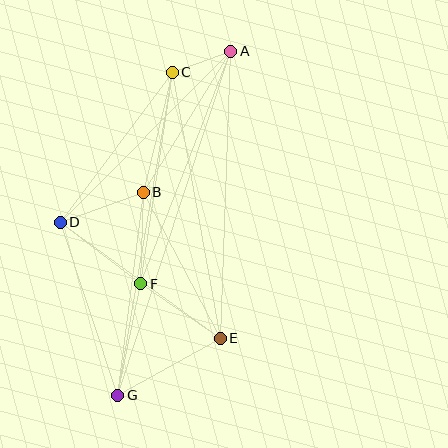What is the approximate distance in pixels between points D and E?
The distance between D and E is approximately 198 pixels.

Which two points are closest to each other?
Points A and C are closest to each other.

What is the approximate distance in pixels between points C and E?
The distance between C and E is approximately 270 pixels.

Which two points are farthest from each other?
Points A and G are farthest from each other.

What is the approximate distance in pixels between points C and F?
The distance between C and F is approximately 214 pixels.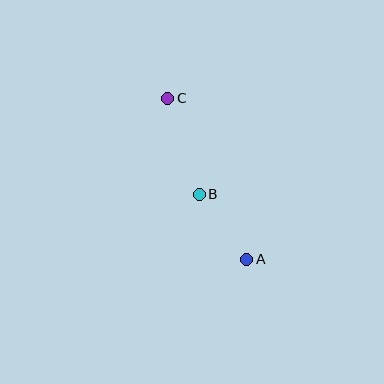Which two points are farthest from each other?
Points A and C are farthest from each other.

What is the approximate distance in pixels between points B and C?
The distance between B and C is approximately 101 pixels.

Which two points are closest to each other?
Points A and B are closest to each other.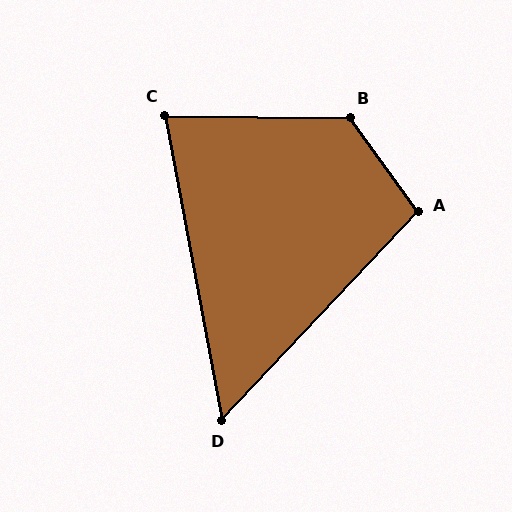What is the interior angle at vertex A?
Approximately 101 degrees (obtuse).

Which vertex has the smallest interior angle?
D, at approximately 54 degrees.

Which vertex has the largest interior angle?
B, at approximately 126 degrees.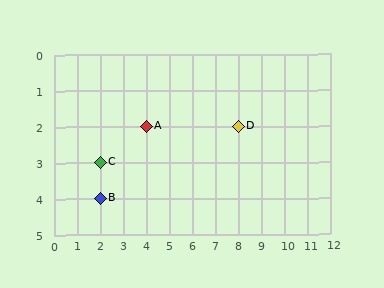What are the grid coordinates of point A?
Point A is at grid coordinates (4, 2).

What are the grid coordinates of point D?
Point D is at grid coordinates (8, 2).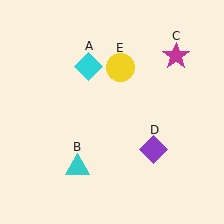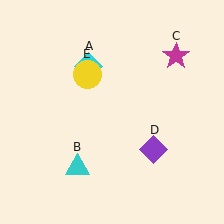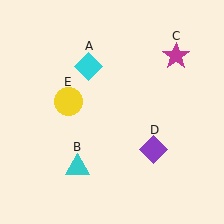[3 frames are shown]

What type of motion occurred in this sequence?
The yellow circle (object E) rotated counterclockwise around the center of the scene.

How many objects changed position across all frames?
1 object changed position: yellow circle (object E).